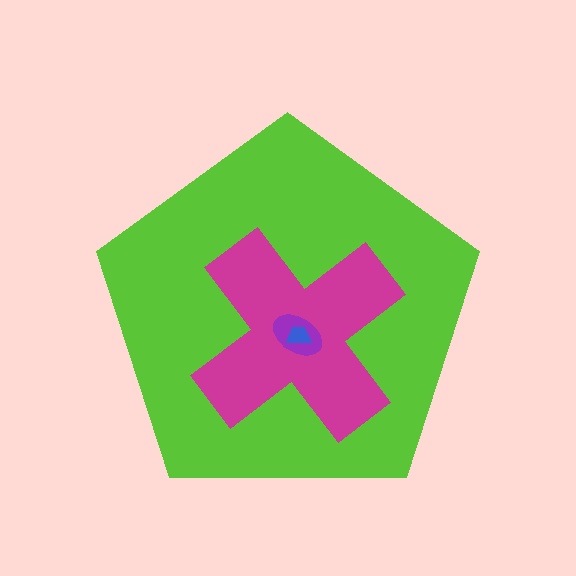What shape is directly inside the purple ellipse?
The blue trapezoid.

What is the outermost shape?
The lime pentagon.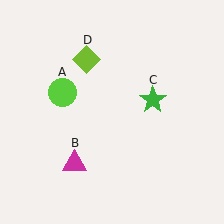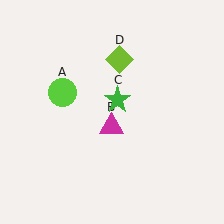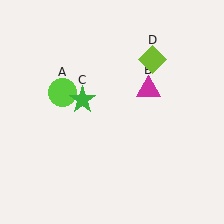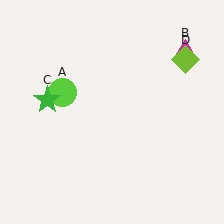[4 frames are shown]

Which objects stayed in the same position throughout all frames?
Lime circle (object A) remained stationary.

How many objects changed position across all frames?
3 objects changed position: magenta triangle (object B), green star (object C), lime diamond (object D).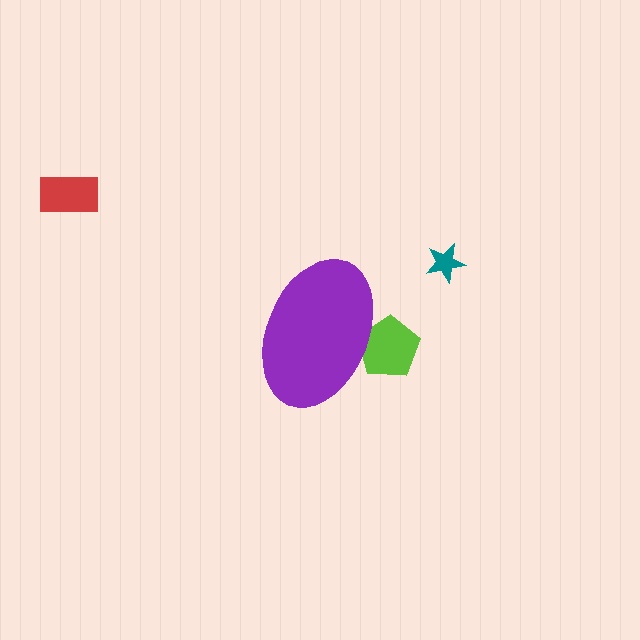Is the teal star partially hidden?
No, the teal star is fully visible.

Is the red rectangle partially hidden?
No, the red rectangle is fully visible.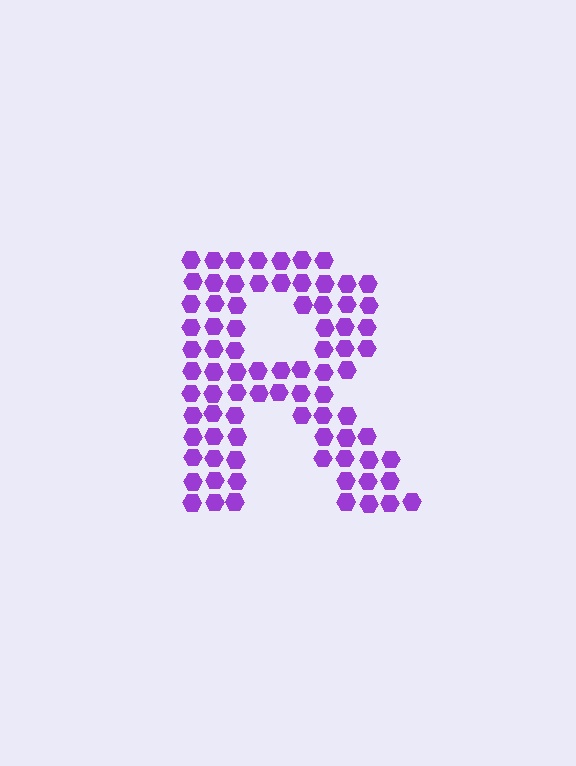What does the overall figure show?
The overall figure shows the letter R.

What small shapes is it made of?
It is made of small hexagons.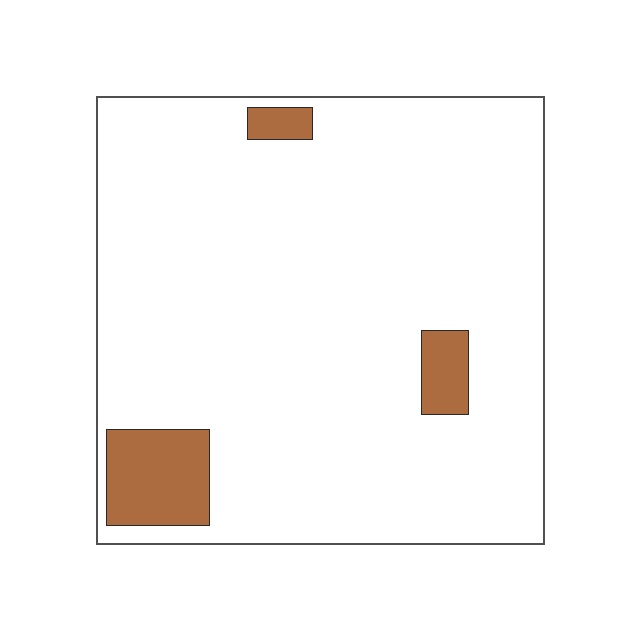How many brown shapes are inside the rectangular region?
3.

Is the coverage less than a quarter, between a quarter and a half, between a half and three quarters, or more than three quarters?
Less than a quarter.